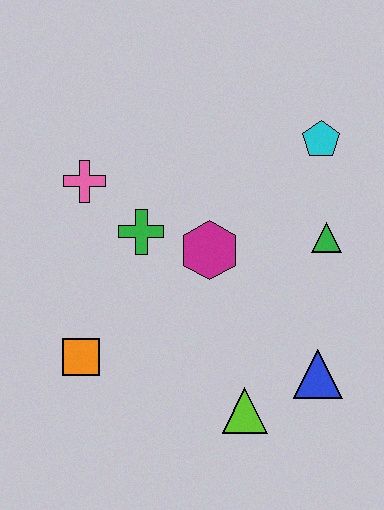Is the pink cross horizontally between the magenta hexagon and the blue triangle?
No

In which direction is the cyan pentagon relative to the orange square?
The cyan pentagon is to the right of the orange square.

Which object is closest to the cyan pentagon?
The green triangle is closest to the cyan pentagon.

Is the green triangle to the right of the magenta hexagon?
Yes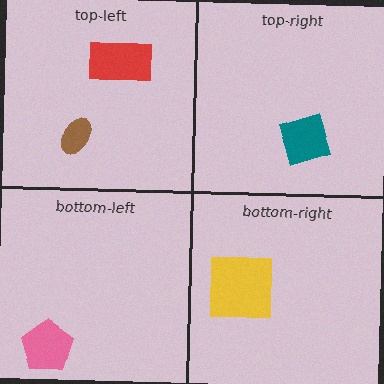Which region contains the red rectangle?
The top-left region.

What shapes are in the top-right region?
The teal diamond.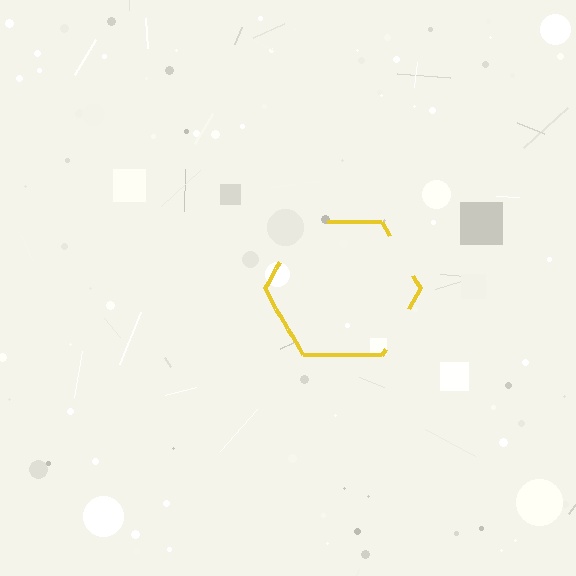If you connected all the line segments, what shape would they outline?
They would outline a hexagon.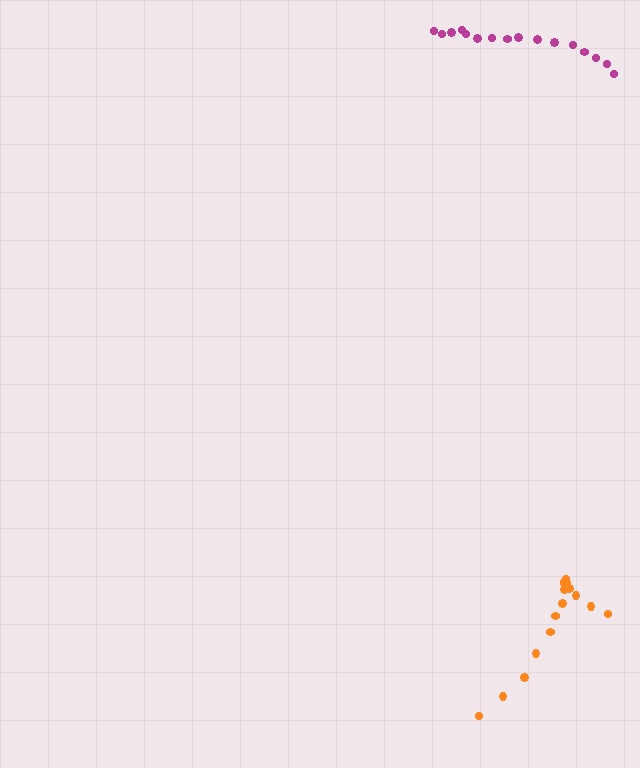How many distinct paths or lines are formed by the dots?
There are 2 distinct paths.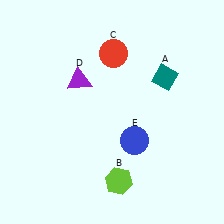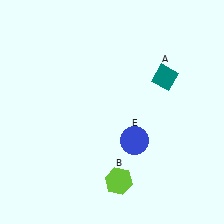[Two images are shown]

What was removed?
The red circle (C), the purple triangle (D) were removed in Image 2.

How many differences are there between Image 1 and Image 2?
There are 2 differences between the two images.